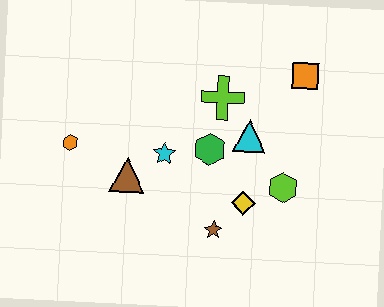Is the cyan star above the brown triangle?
Yes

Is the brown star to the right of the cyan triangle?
No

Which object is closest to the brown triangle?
The cyan star is closest to the brown triangle.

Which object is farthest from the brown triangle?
The orange square is farthest from the brown triangle.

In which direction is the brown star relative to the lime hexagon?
The brown star is to the left of the lime hexagon.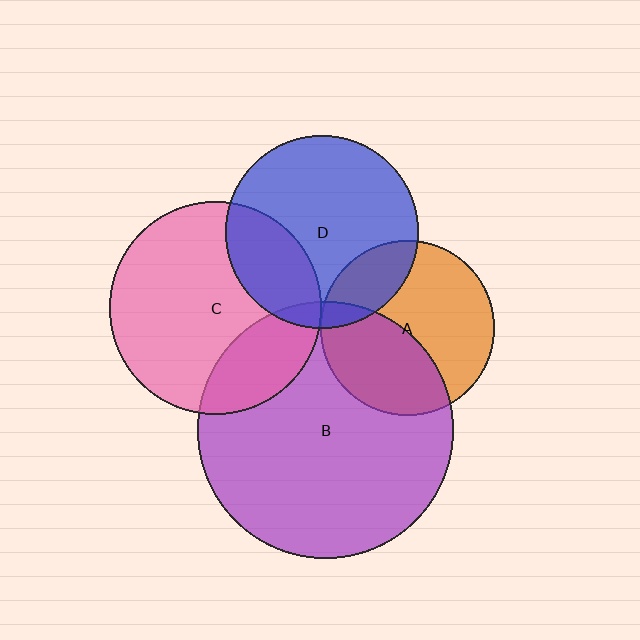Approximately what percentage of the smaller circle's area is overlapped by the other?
Approximately 25%.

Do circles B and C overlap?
Yes.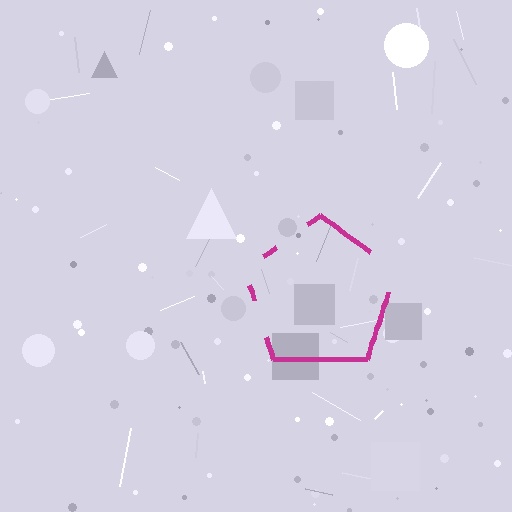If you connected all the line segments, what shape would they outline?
They would outline a pentagon.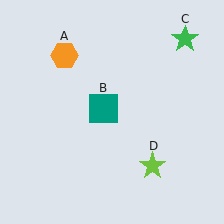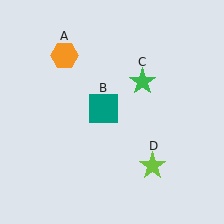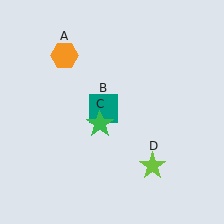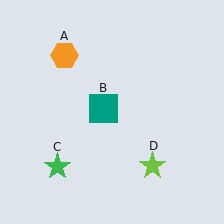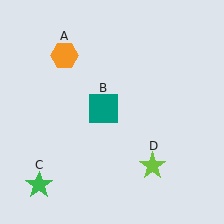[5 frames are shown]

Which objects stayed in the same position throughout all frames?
Orange hexagon (object A) and teal square (object B) and lime star (object D) remained stationary.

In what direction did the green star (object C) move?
The green star (object C) moved down and to the left.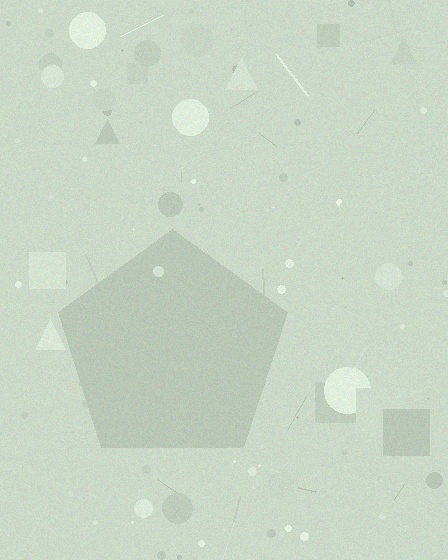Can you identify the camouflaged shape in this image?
The camouflaged shape is a pentagon.